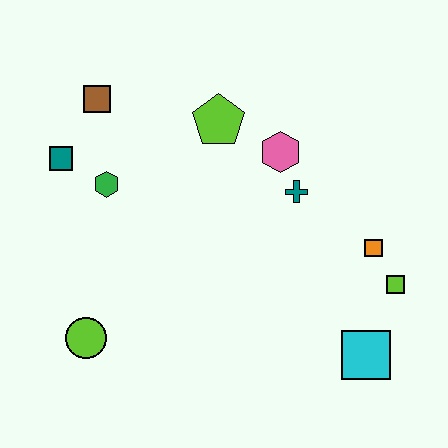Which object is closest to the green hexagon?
The teal square is closest to the green hexagon.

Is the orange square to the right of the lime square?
No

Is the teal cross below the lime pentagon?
Yes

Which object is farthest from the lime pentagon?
The cyan square is farthest from the lime pentagon.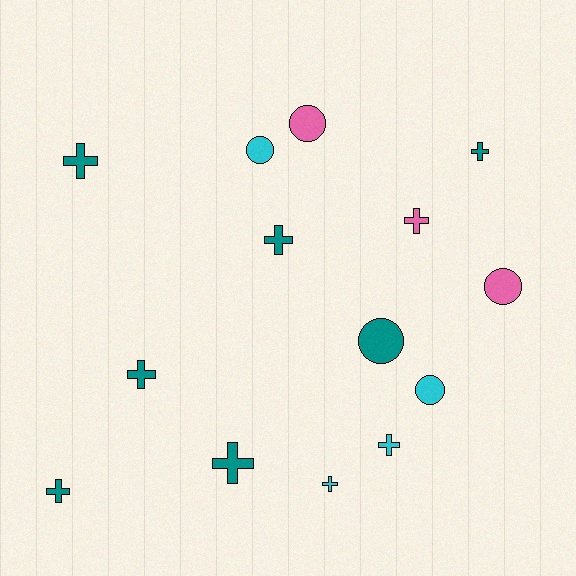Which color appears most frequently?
Teal, with 7 objects.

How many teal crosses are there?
There are 6 teal crosses.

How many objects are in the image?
There are 14 objects.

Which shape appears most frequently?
Cross, with 9 objects.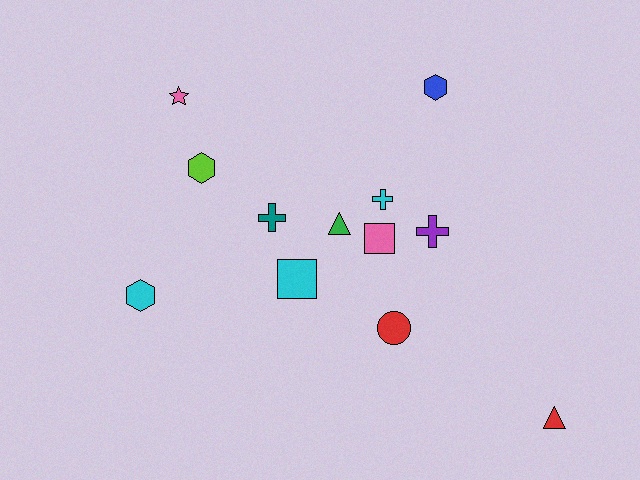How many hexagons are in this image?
There are 3 hexagons.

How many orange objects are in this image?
There are no orange objects.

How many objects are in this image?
There are 12 objects.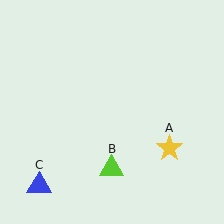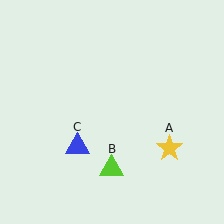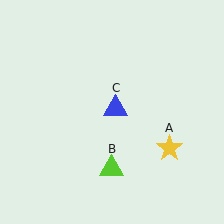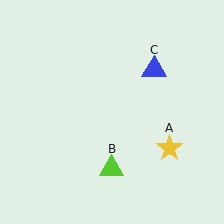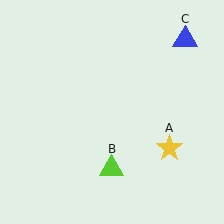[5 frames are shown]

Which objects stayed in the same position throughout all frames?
Yellow star (object A) and lime triangle (object B) remained stationary.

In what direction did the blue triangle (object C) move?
The blue triangle (object C) moved up and to the right.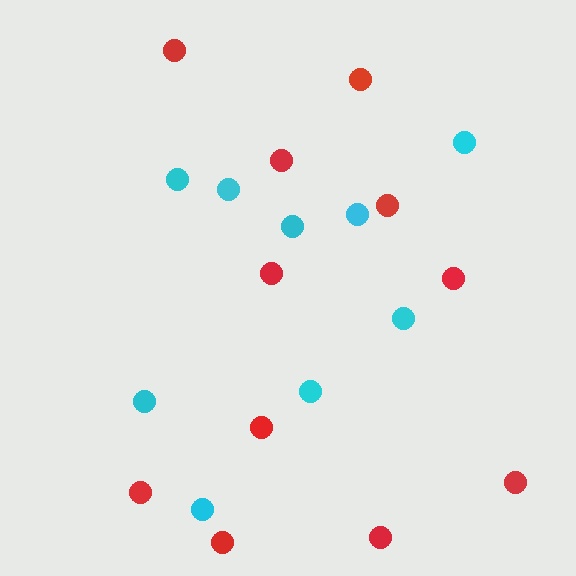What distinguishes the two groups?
There are 2 groups: one group of red circles (11) and one group of cyan circles (9).